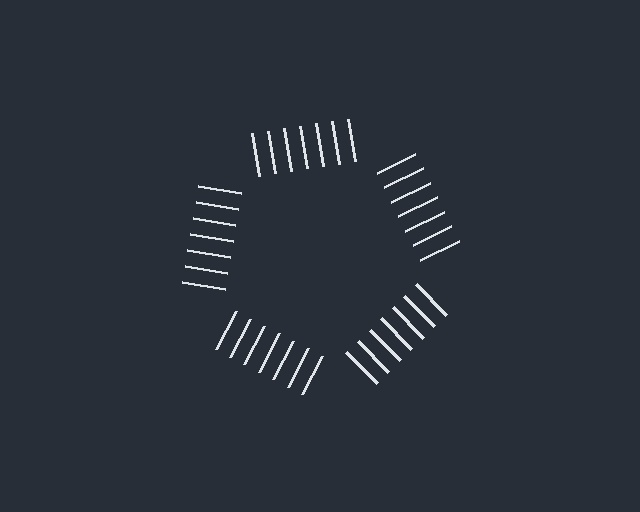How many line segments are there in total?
35 — 7 along each of the 5 edges.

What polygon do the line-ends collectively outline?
An illusory pentagon — the line segments terminate on its edges but no continuous stroke is drawn.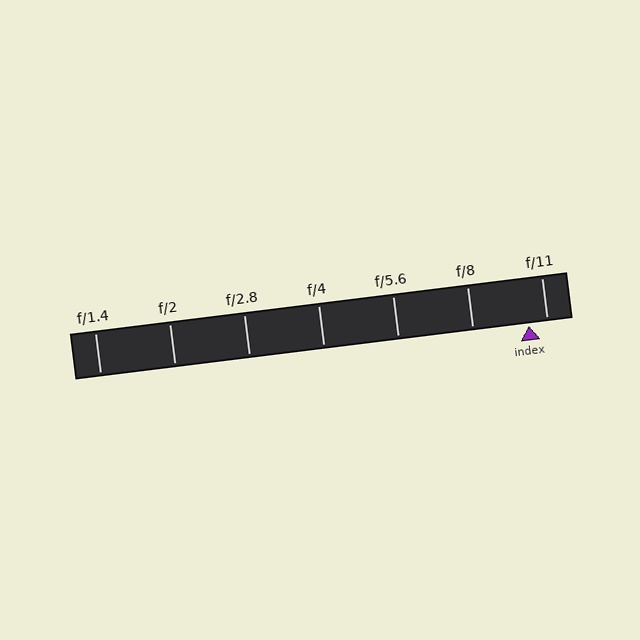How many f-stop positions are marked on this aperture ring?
There are 7 f-stop positions marked.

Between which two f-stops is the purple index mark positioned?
The index mark is between f/8 and f/11.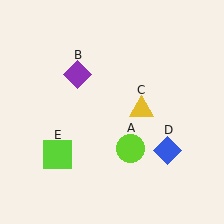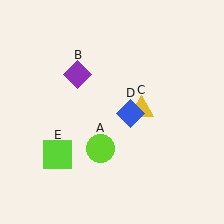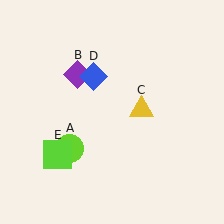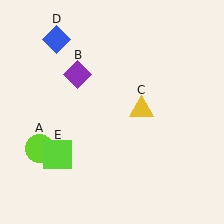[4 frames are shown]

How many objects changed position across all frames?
2 objects changed position: lime circle (object A), blue diamond (object D).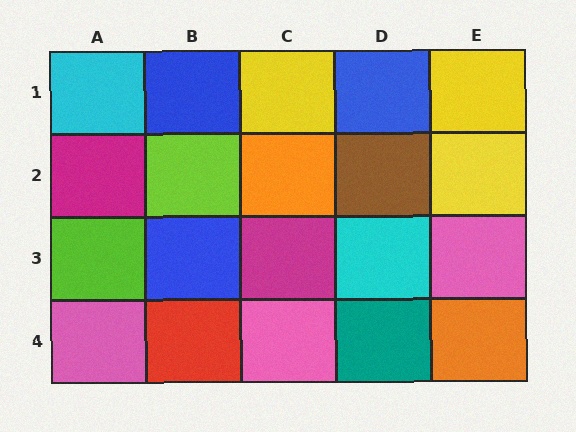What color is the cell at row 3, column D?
Cyan.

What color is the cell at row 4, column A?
Pink.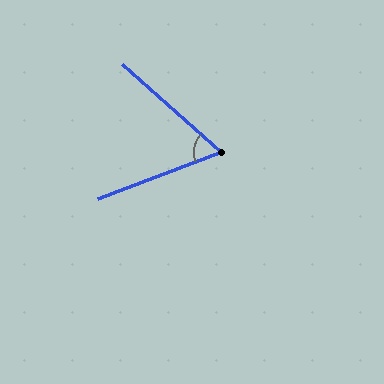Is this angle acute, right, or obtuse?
It is acute.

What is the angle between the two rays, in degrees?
Approximately 62 degrees.